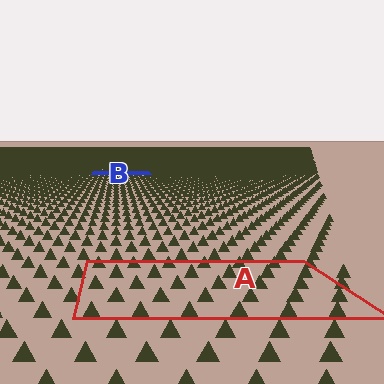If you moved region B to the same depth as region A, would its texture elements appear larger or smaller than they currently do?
They would appear larger. At a closer depth, the same texture elements are projected at a bigger on-screen size.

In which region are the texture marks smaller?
The texture marks are smaller in region B, because it is farther away.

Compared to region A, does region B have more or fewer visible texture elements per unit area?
Region B has more texture elements per unit area — they are packed more densely because it is farther away.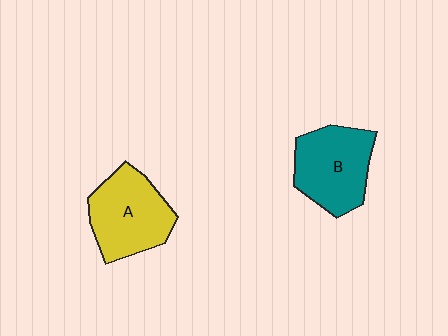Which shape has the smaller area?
Shape B (teal).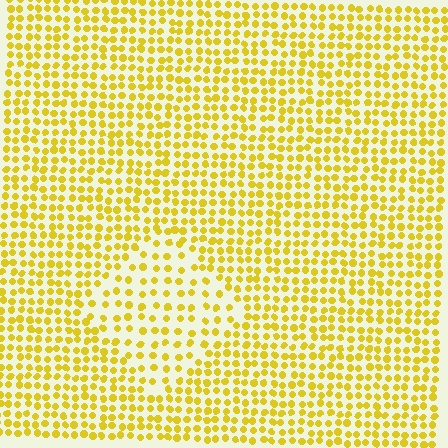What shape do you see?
I see a diamond.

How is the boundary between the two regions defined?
The boundary is defined by a change in element density (approximately 1.8x ratio). All elements are the same color, size, and shape.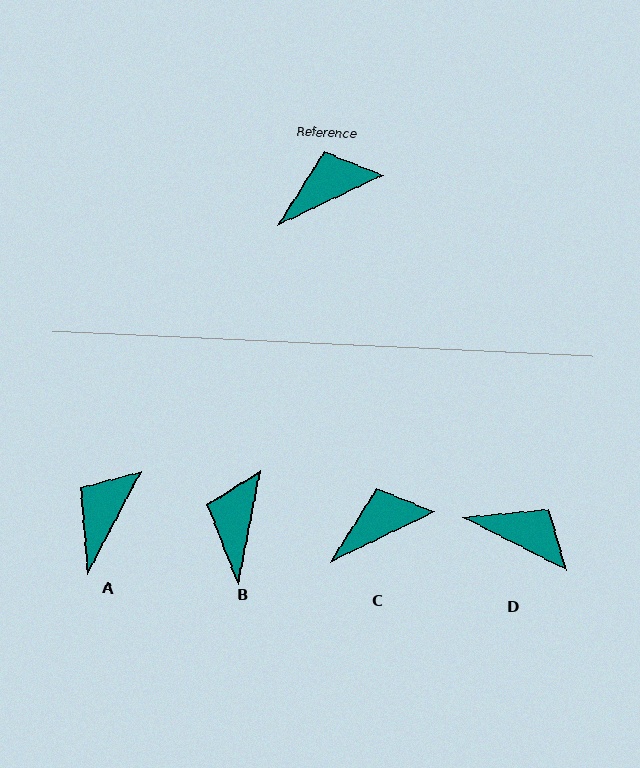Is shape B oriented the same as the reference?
No, it is off by about 54 degrees.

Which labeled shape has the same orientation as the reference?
C.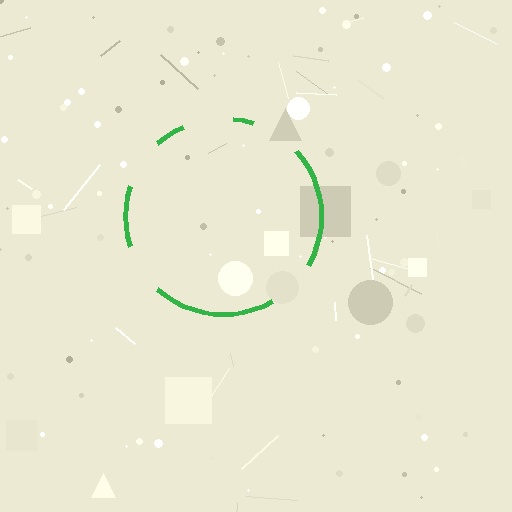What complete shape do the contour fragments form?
The contour fragments form a circle.